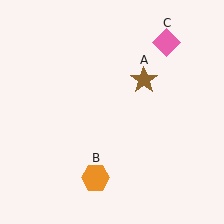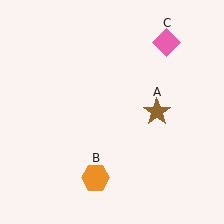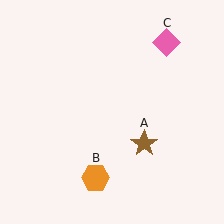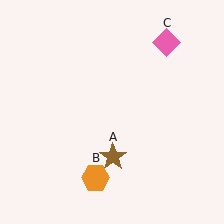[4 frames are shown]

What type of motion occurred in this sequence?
The brown star (object A) rotated clockwise around the center of the scene.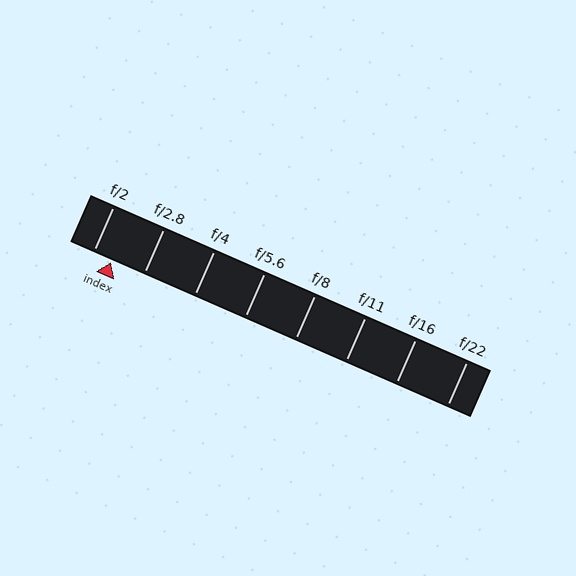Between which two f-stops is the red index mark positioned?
The index mark is between f/2 and f/2.8.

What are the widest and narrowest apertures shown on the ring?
The widest aperture shown is f/2 and the narrowest is f/22.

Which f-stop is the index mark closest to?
The index mark is closest to f/2.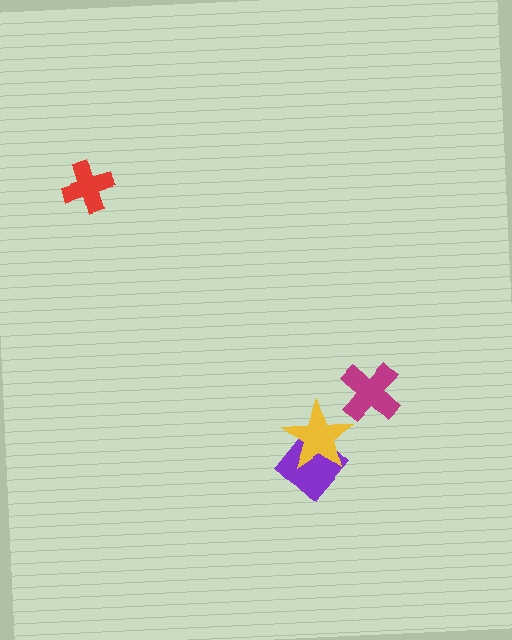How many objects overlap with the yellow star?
1 object overlaps with the yellow star.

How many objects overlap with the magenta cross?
0 objects overlap with the magenta cross.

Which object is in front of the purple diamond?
The yellow star is in front of the purple diamond.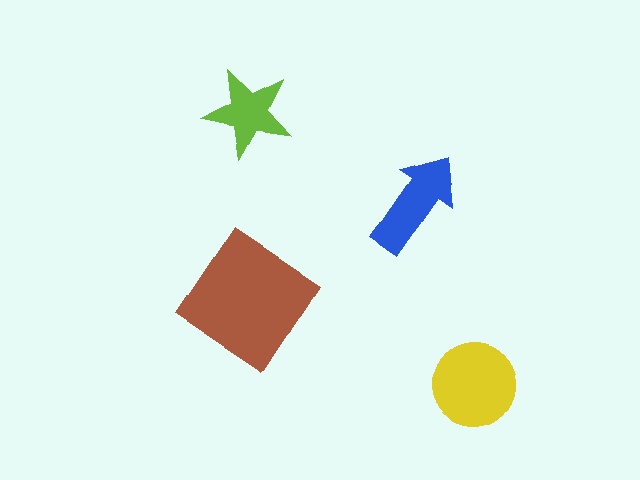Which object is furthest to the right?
The yellow circle is rightmost.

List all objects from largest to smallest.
The brown diamond, the yellow circle, the blue arrow, the lime star.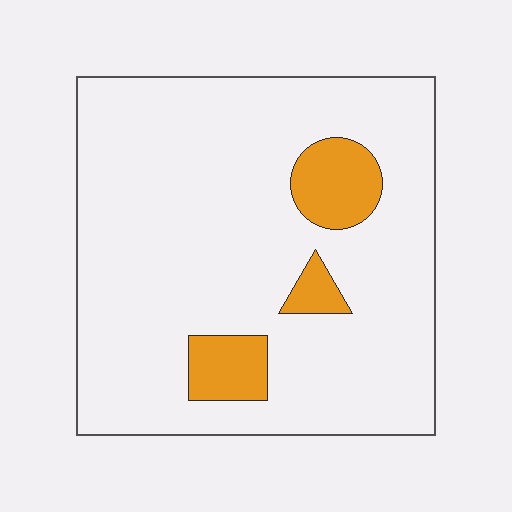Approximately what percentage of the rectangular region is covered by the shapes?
Approximately 10%.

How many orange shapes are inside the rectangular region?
3.